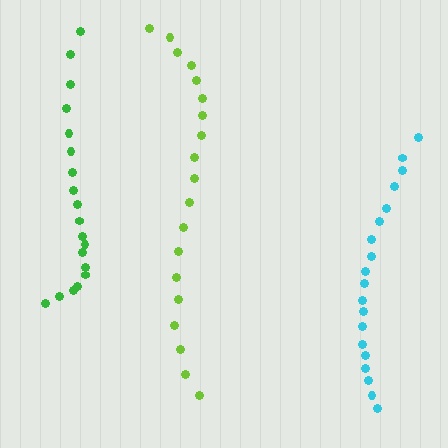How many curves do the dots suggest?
There are 3 distinct paths.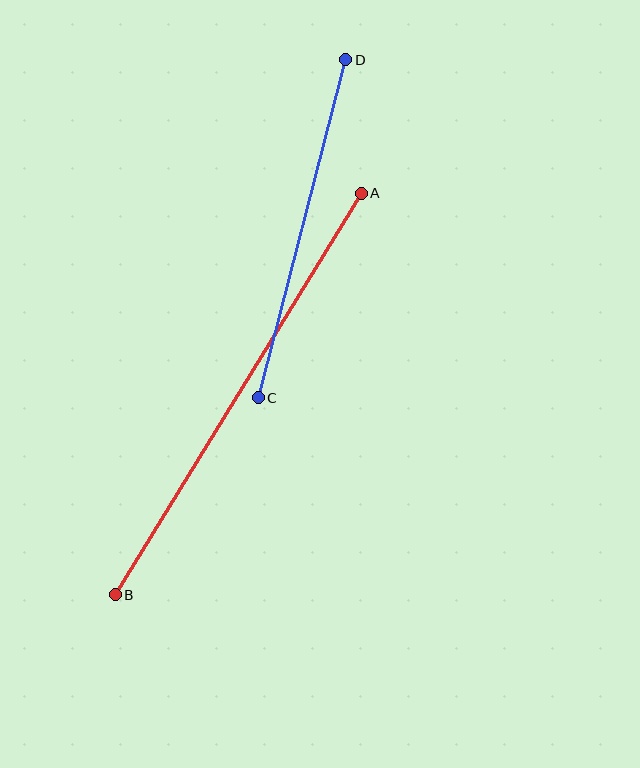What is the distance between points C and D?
The distance is approximately 349 pixels.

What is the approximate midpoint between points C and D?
The midpoint is at approximately (302, 229) pixels.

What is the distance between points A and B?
The distance is approximately 471 pixels.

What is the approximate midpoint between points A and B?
The midpoint is at approximately (238, 394) pixels.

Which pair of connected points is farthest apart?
Points A and B are farthest apart.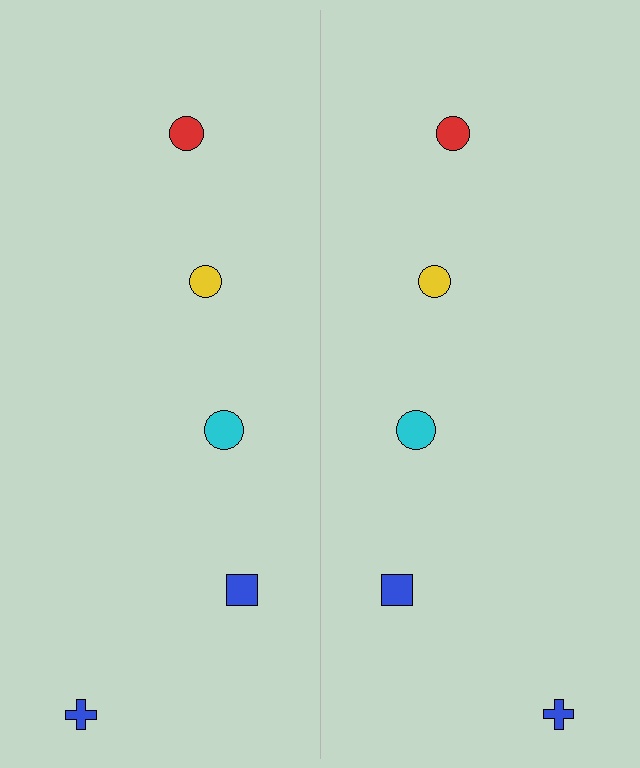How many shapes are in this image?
There are 10 shapes in this image.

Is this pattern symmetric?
Yes, this pattern has bilateral (reflection) symmetry.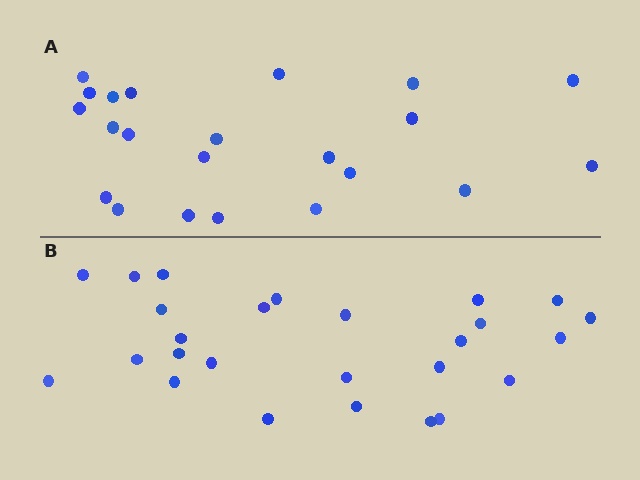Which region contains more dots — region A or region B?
Region B (the bottom region) has more dots.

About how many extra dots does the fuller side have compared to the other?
Region B has about 4 more dots than region A.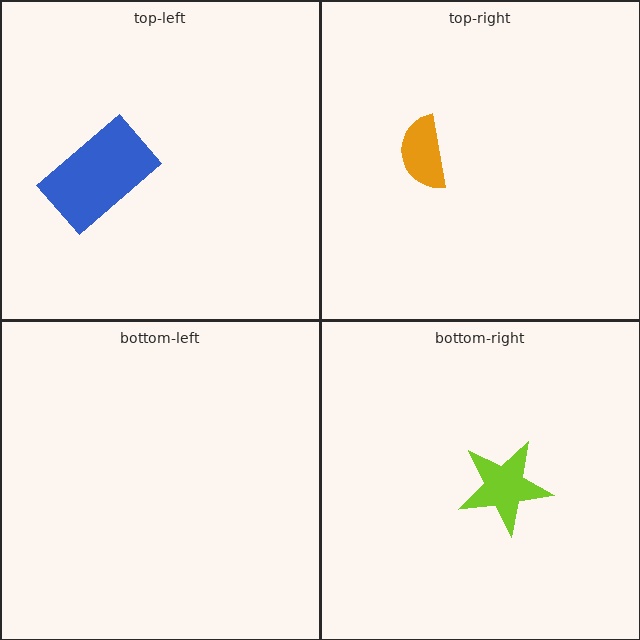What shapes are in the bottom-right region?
The lime star.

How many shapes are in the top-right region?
1.